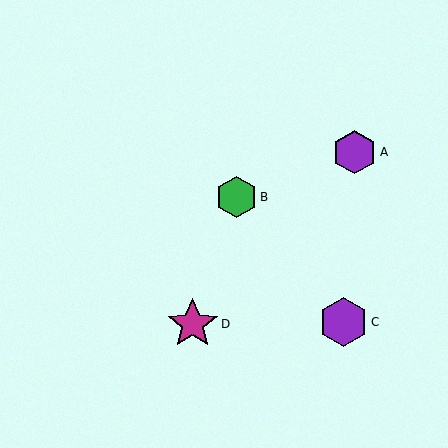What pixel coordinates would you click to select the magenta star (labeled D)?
Click at (193, 324) to select the magenta star D.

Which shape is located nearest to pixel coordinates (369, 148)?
The purple hexagon (labeled A) at (355, 152) is nearest to that location.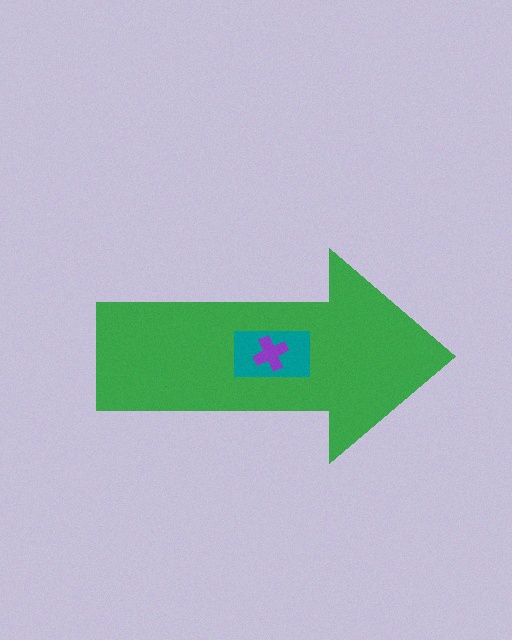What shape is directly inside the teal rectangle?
The purple cross.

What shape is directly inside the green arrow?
The teal rectangle.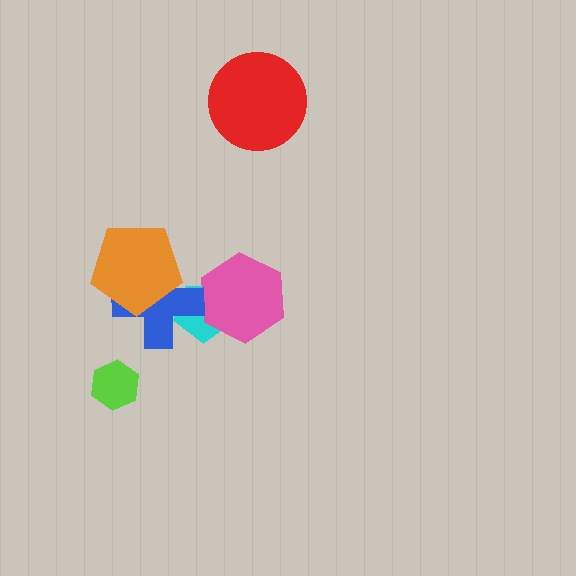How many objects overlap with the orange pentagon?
1 object overlaps with the orange pentagon.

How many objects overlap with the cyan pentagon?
2 objects overlap with the cyan pentagon.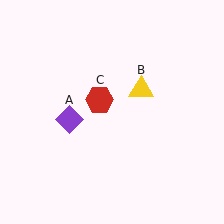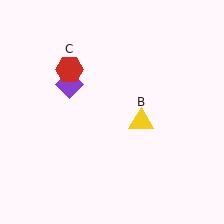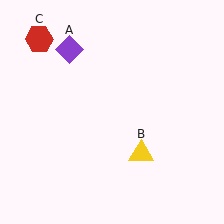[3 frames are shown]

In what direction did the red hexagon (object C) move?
The red hexagon (object C) moved up and to the left.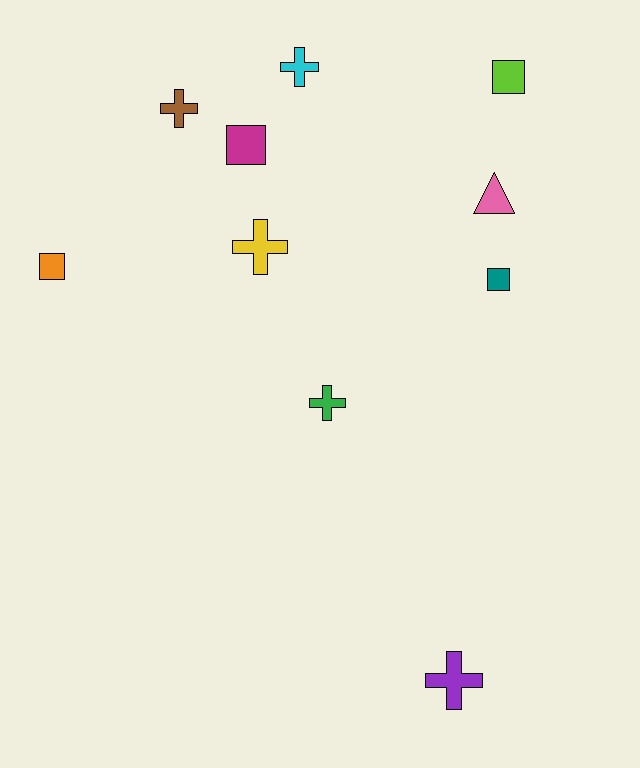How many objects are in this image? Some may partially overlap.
There are 10 objects.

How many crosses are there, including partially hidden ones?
There are 5 crosses.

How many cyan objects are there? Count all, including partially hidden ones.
There is 1 cyan object.